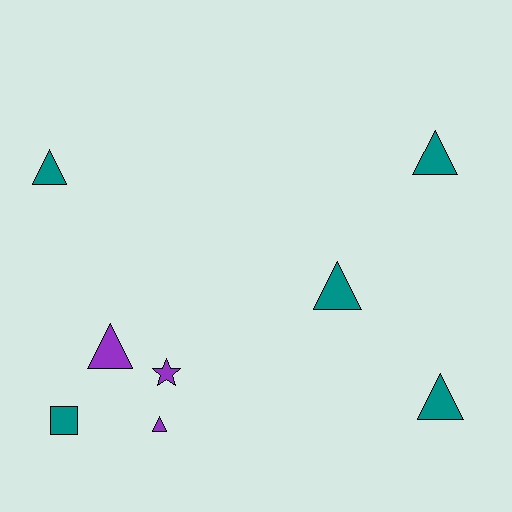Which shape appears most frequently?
Triangle, with 6 objects.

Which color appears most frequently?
Teal, with 5 objects.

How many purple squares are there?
There are no purple squares.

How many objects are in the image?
There are 8 objects.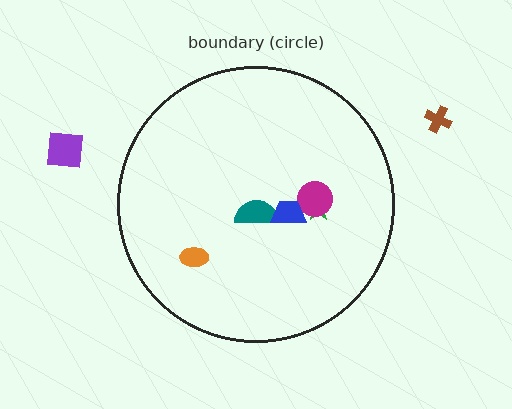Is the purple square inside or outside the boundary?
Outside.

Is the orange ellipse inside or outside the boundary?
Inside.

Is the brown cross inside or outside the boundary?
Outside.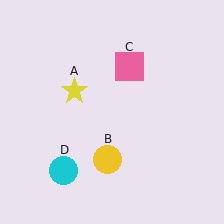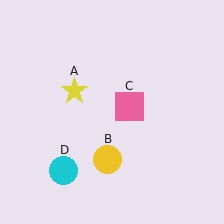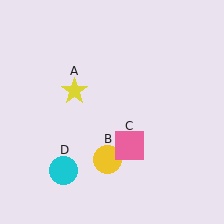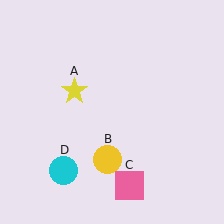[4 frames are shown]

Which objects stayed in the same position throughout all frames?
Yellow star (object A) and yellow circle (object B) and cyan circle (object D) remained stationary.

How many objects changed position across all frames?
1 object changed position: pink square (object C).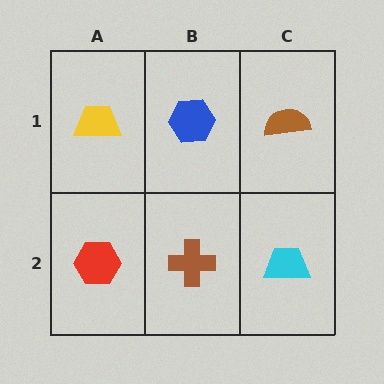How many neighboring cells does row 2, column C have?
2.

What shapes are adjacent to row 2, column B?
A blue hexagon (row 1, column B), a red hexagon (row 2, column A), a cyan trapezoid (row 2, column C).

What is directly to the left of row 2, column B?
A red hexagon.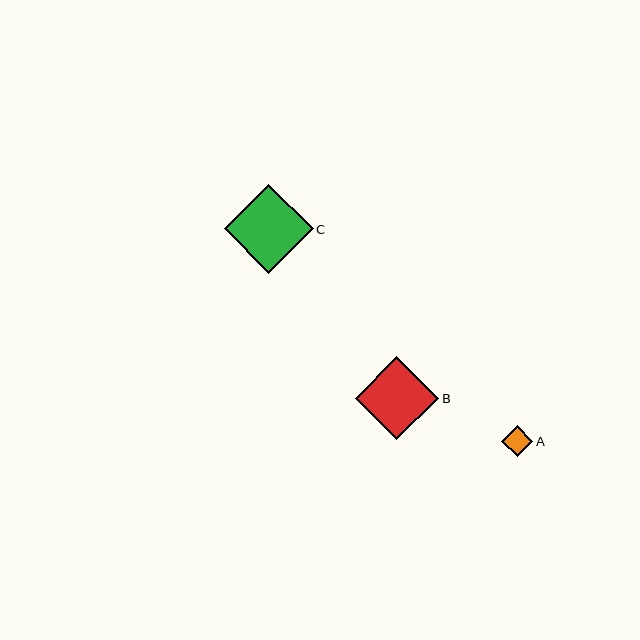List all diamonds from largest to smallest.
From largest to smallest: C, B, A.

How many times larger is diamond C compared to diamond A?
Diamond C is approximately 2.9 times the size of diamond A.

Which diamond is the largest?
Diamond C is the largest with a size of approximately 89 pixels.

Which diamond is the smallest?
Diamond A is the smallest with a size of approximately 31 pixels.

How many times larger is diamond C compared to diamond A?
Diamond C is approximately 2.9 times the size of diamond A.